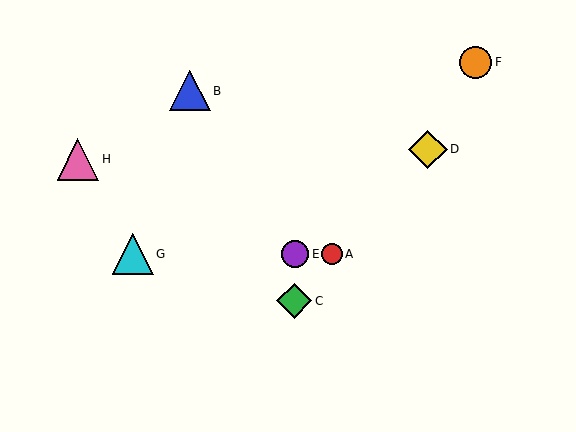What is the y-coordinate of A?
Object A is at y≈254.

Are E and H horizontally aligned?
No, E is at y≈254 and H is at y≈159.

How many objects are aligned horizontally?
3 objects (A, E, G) are aligned horizontally.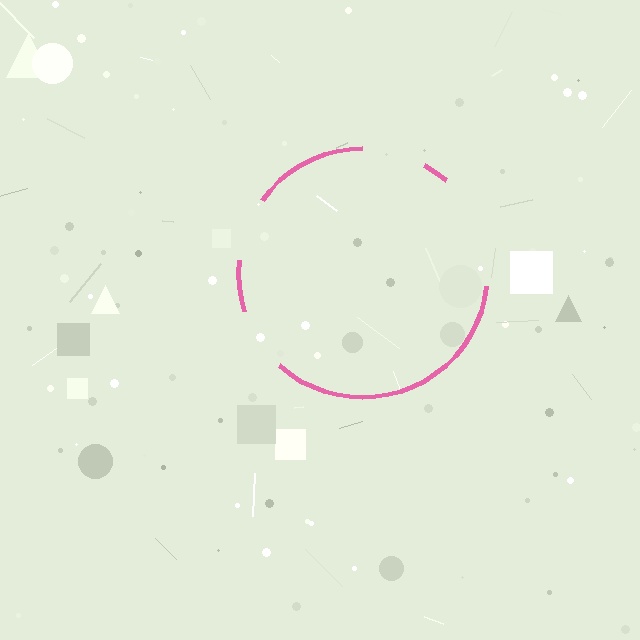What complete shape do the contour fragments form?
The contour fragments form a circle.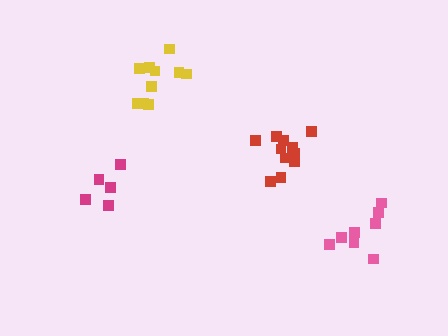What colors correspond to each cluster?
The clusters are colored: magenta, red, yellow, pink.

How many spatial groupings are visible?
There are 4 spatial groupings.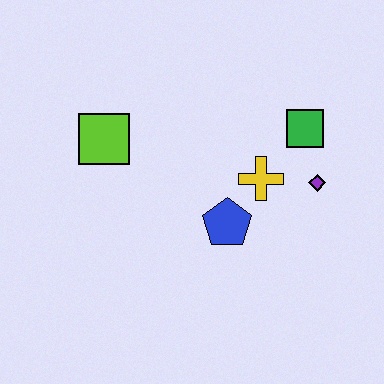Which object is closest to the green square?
The purple diamond is closest to the green square.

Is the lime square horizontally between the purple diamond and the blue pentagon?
No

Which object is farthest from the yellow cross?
The lime square is farthest from the yellow cross.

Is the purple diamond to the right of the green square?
Yes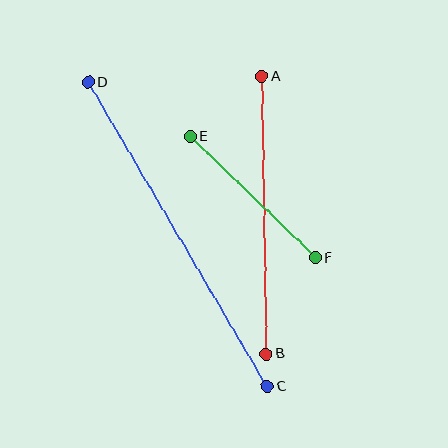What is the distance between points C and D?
The distance is approximately 353 pixels.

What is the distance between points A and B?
The distance is approximately 278 pixels.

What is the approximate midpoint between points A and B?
The midpoint is at approximately (264, 215) pixels.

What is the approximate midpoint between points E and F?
The midpoint is at approximately (253, 197) pixels.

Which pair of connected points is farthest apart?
Points C and D are farthest apart.